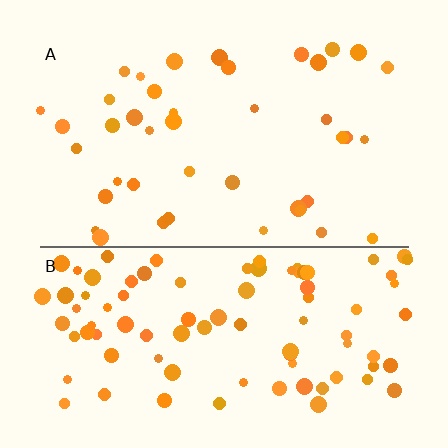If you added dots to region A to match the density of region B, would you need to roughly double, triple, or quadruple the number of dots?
Approximately double.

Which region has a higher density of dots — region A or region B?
B (the bottom).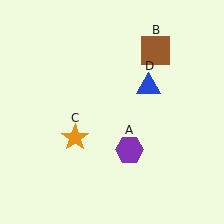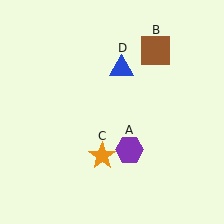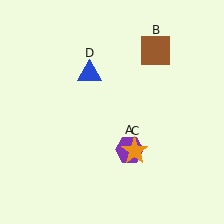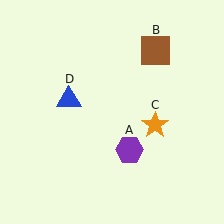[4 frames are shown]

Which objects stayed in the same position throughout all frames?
Purple hexagon (object A) and brown square (object B) remained stationary.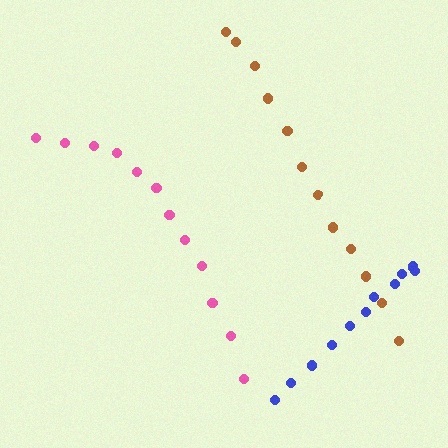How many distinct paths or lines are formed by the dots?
There are 3 distinct paths.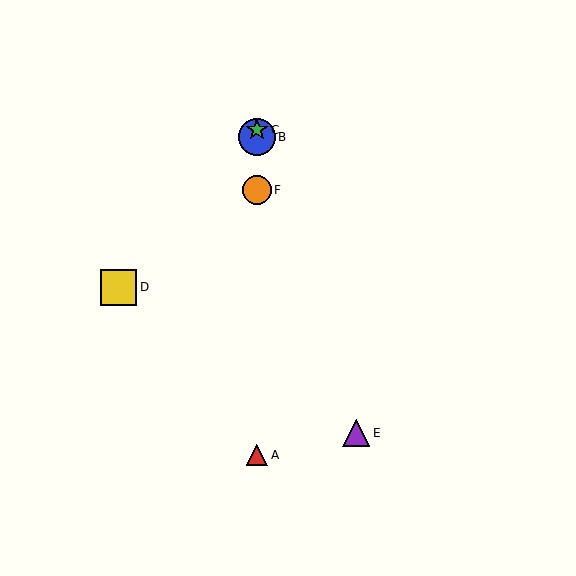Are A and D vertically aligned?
No, A is at x≈257 and D is at x≈118.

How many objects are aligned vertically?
4 objects (A, B, C, F) are aligned vertically.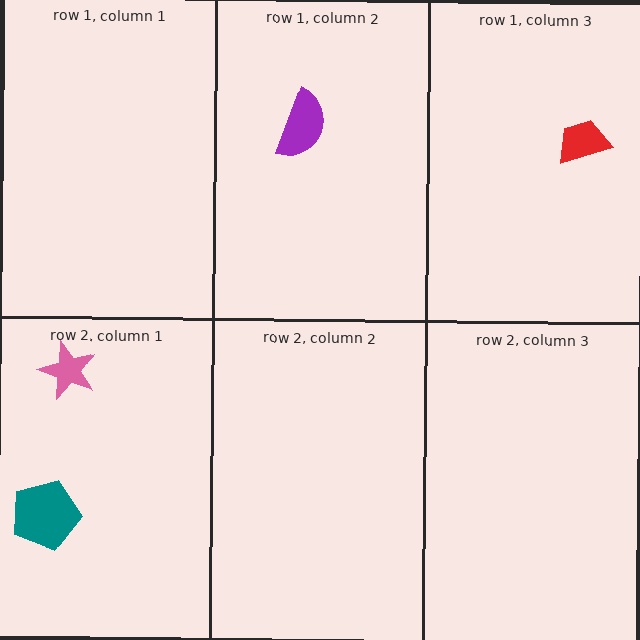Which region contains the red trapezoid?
The row 1, column 3 region.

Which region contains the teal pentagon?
The row 2, column 1 region.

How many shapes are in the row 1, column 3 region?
1.